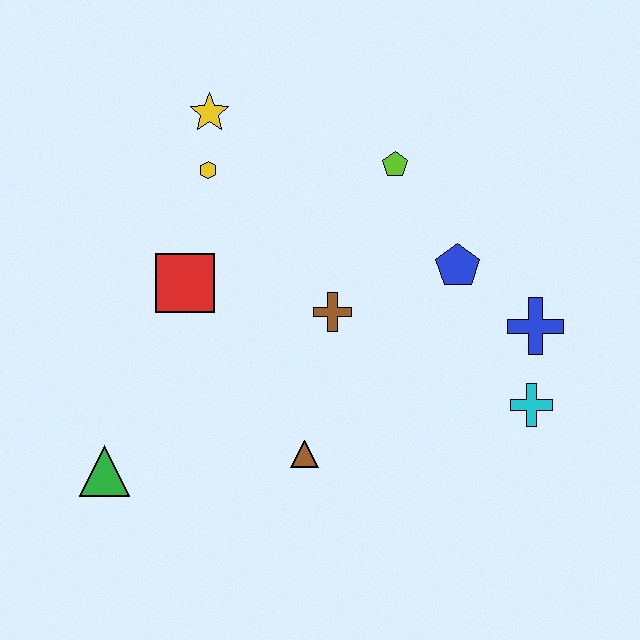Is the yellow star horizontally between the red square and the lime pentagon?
Yes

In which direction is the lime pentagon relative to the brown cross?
The lime pentagon is above the brown cross.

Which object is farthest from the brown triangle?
The yellow star is farthest from the brown triangle.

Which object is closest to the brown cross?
The blue pentagon is closest to the brown cross.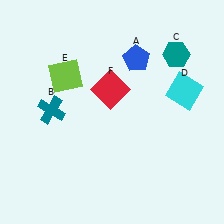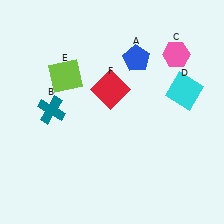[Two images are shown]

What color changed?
The hexagon (C) changed from teal in Image 1 to pink in Image 2.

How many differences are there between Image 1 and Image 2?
There is 1 difference between the two images.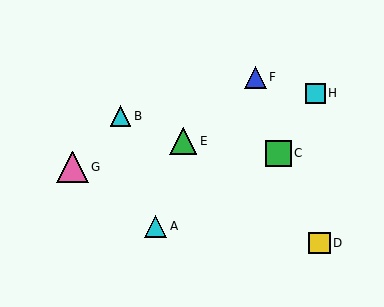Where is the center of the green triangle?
The center of the green triangle is at (183, 141).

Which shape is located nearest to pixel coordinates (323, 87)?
The cyan square (labeled H) at (315, 93) is nearest to that location.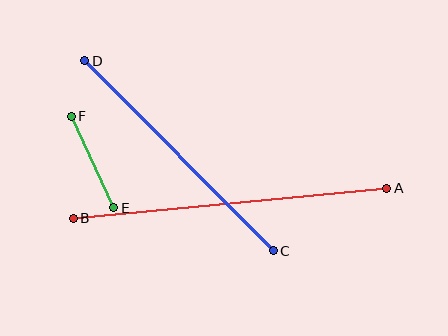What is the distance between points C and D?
The distance is approximately 267 pixels.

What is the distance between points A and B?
The distance is approximately 315 pixels.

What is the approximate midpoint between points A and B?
The midpoint is at approximately (230, 203) pixels.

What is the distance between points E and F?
The distance is approximately 101 pixels.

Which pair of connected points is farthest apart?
Points A and B are farthest apart.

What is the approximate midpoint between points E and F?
The midpoint is at approximately (92, 162) pixels.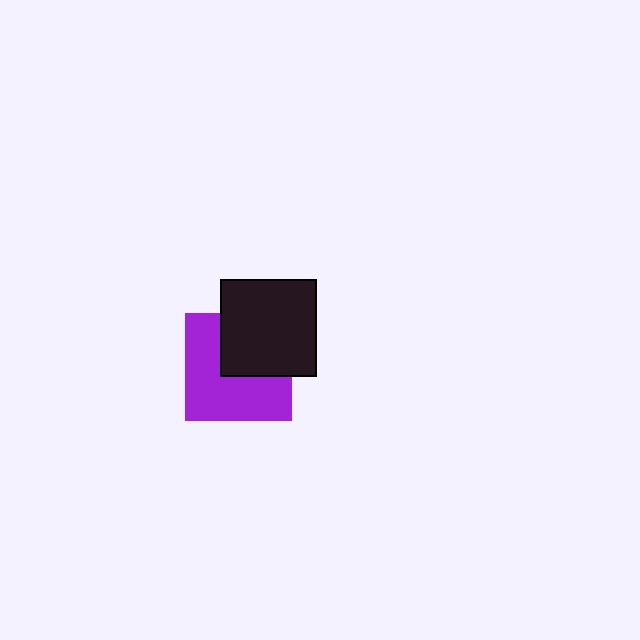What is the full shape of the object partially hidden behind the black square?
The partially hidden object is a purple square.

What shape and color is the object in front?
The object in front is a black square.